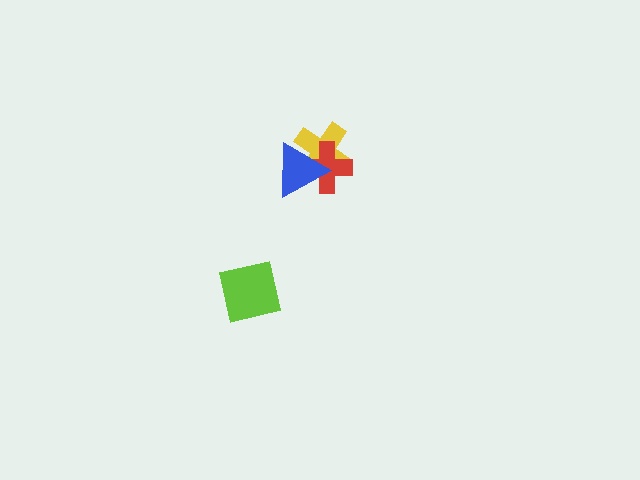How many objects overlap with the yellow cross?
2 objects overlap with the yellow cross.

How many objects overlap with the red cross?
2 objects overlap with the red cross.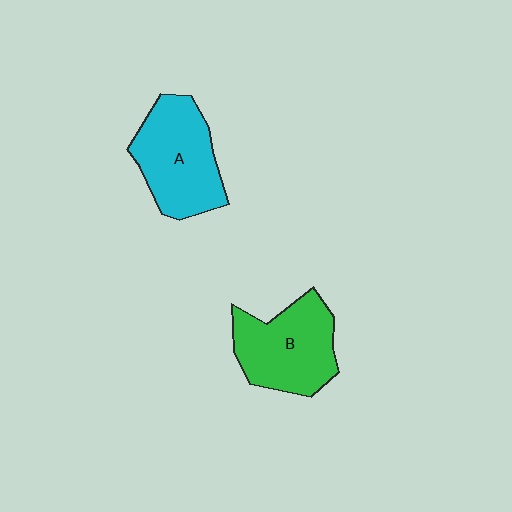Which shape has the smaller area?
Shape B (green).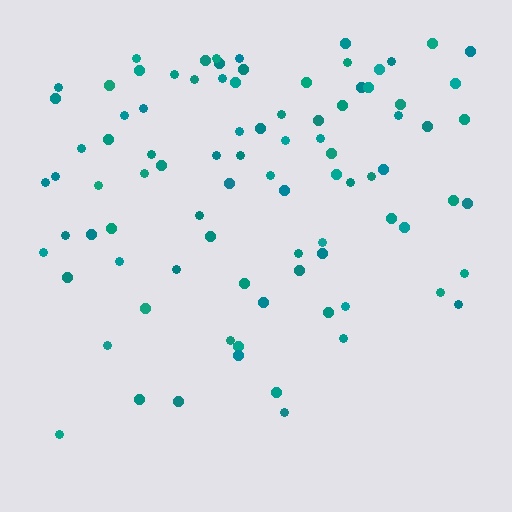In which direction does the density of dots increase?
From bottom to top, with the top side densest.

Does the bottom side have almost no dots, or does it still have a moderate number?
Still a moderate number, just noticeably fewer than the top.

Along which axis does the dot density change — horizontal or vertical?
Vertical.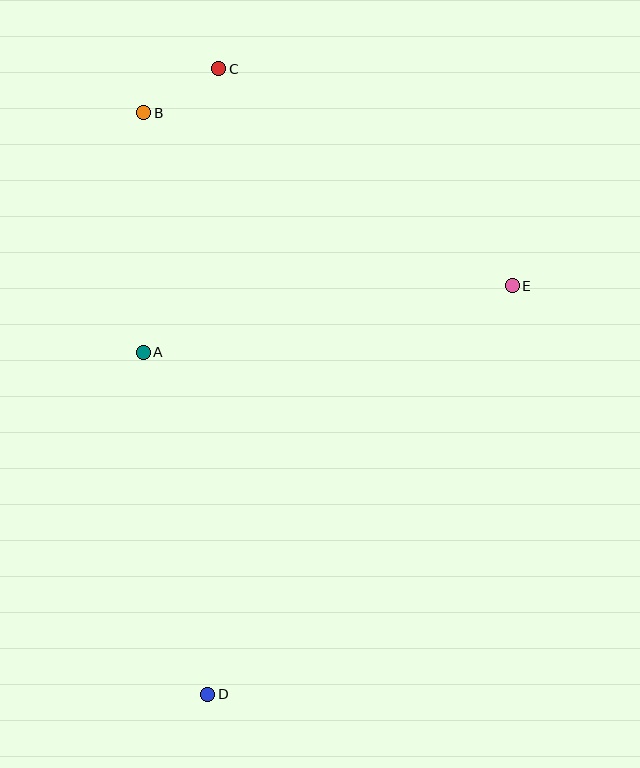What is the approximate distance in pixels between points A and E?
The distance between A and E is approximately 375 pixels.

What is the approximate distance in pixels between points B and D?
The distance between B and D is approximately 585 pixels.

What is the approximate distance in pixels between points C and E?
The distance between C and E is approximately 365 pixels.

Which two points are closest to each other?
Points B and C are closest to each other.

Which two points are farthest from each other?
Points C and D are farthest from each other.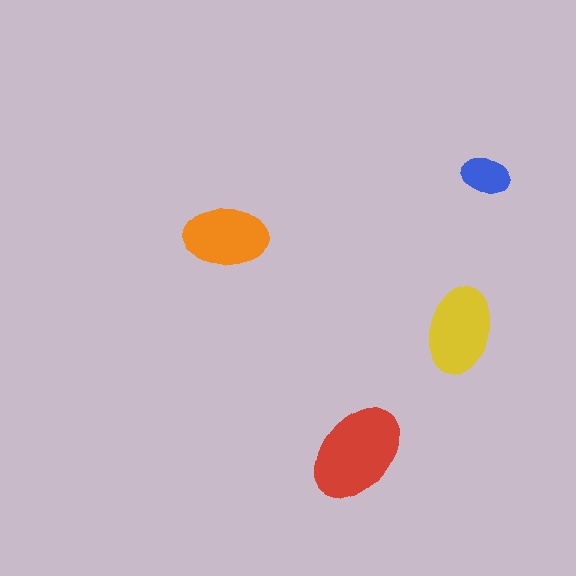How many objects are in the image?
There are 4 objects in the image.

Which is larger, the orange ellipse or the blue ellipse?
The orange one.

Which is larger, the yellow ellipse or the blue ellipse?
The yellow one.